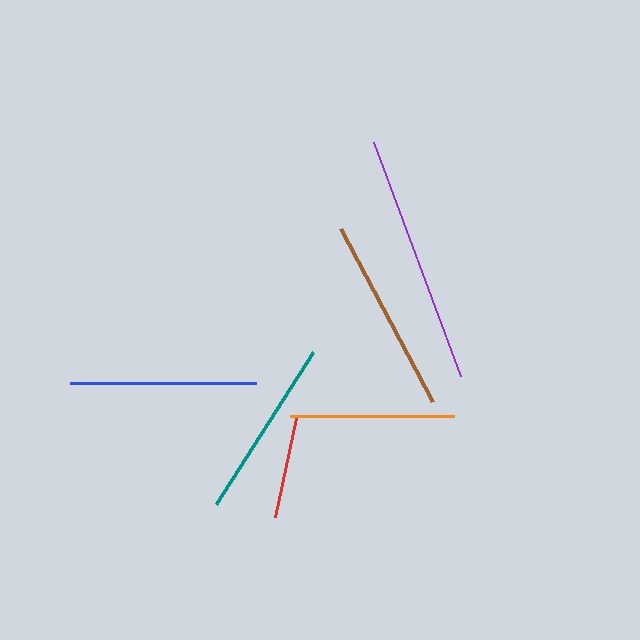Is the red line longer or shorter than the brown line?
The brown line is longer than the red line.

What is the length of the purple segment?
The purple segment is approximately 249 pixels long.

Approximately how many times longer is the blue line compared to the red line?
The blue line is approximately 1.8 times the length of the red line.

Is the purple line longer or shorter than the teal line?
The purple line is longer than the teal line.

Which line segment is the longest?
The purple line is the longest at approximately 249 pixels.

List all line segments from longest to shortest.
From longest to shortest: purple, brown, blue, teal, orange, red.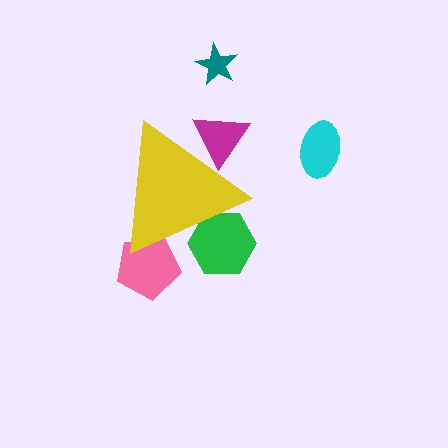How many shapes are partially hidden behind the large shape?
3 shapes are partially hidden.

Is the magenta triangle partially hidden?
Yes, the magenta triangle is partially hidden behind the yellow triangle.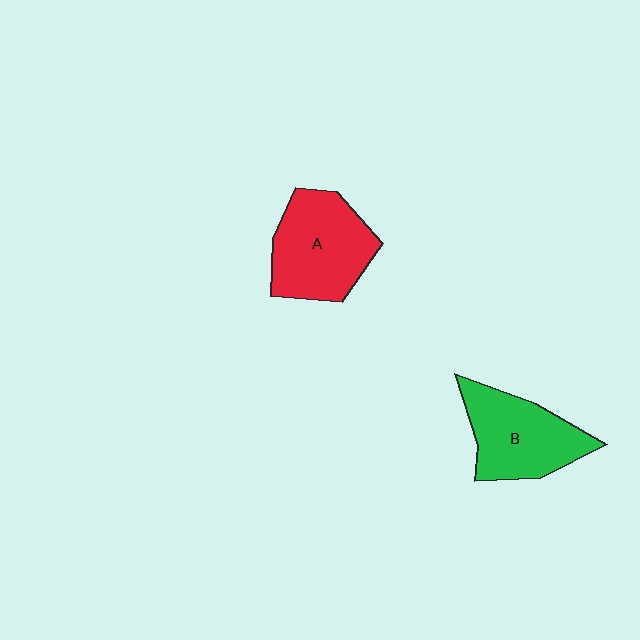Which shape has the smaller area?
Shape B (green).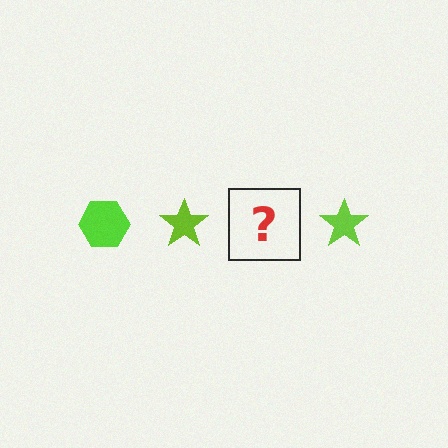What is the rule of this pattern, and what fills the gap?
The rule is that the pattern cycles through hexagon, star shapes in lime. The gap should be filled with a lime hexagon.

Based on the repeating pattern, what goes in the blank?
The blank should be a lime hexagon.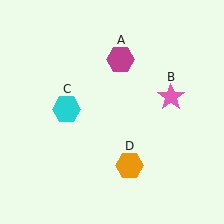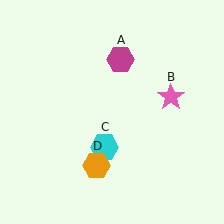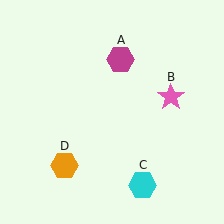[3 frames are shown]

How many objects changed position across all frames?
2 objects changed position: cyan hexagon (object C), orange hexagon (object D).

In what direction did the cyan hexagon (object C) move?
The cyan hexagon (object C) moved down and to the right.